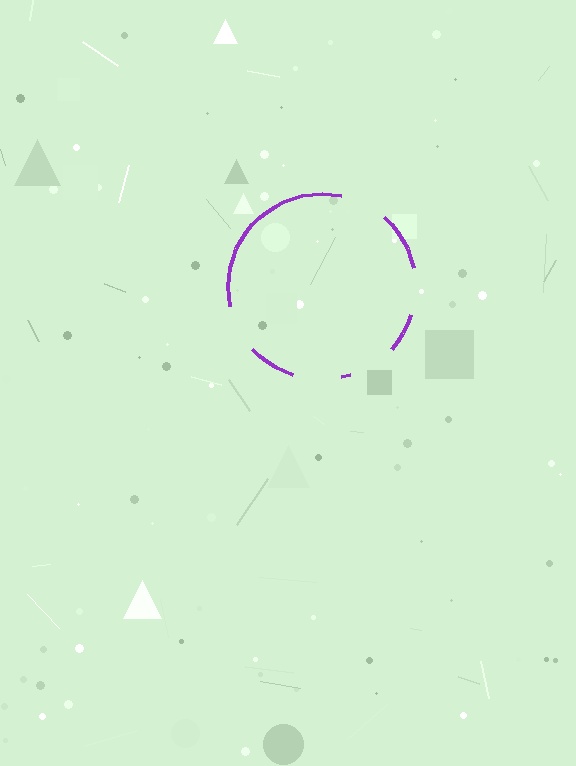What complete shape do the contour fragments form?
The contour fragments form a circle.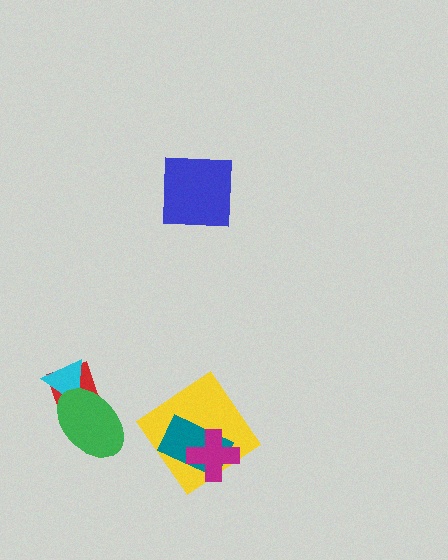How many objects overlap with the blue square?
0 objects overlap with the blue square.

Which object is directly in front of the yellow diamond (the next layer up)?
The teal rectangle is directly in front of the yellow diamond.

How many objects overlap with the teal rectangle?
2 objects overlap with the teal rectangle.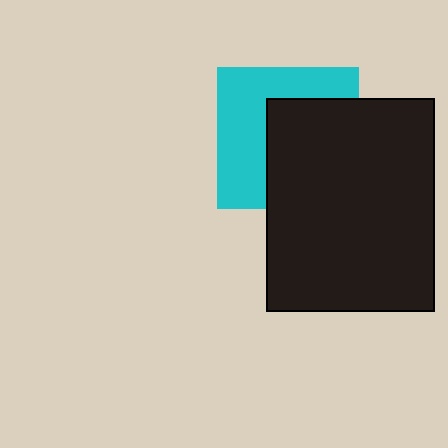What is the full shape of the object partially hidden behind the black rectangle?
The partially hidden object is a cyan square.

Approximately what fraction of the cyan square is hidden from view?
Roughly 52% of the cyan square is hidden behind the black rectangle.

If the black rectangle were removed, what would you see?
You would see the complete cyan square.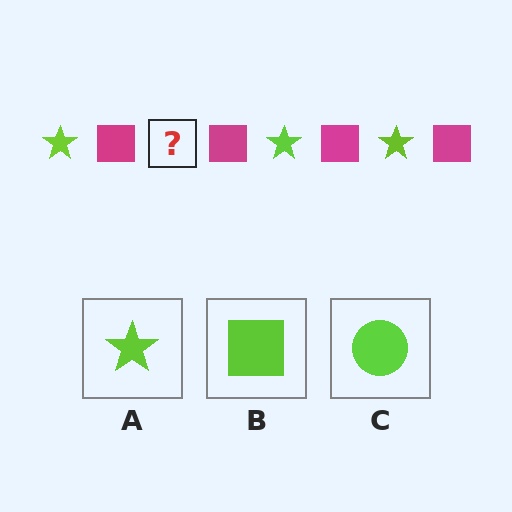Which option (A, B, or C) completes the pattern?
A.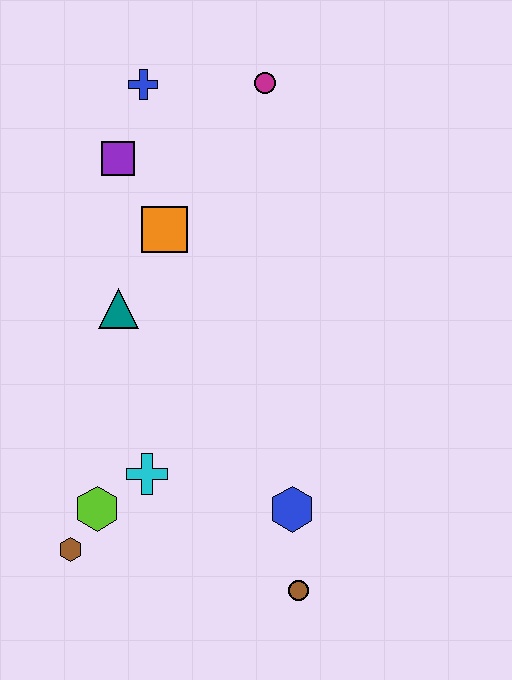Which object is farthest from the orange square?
The brown circle is farthest from the orange square.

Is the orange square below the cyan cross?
No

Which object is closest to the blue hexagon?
The brown circle is closest to the blue hexagon.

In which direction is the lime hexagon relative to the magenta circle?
The lime hexagon is below the magenta circle.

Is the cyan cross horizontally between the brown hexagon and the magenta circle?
Yes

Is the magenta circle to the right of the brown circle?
No